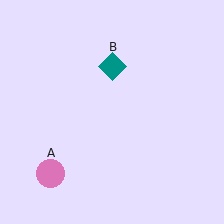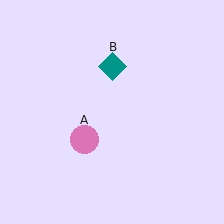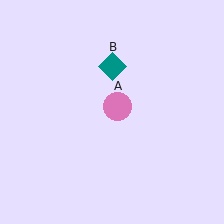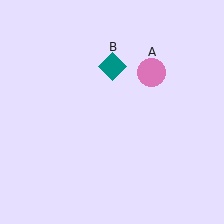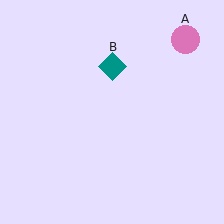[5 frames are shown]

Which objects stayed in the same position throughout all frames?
Teal diamond (object B) remained stationary.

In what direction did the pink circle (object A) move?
The pink circle (object A) moved up and to the right.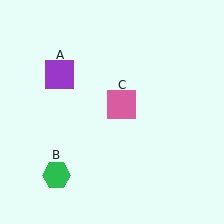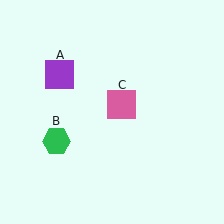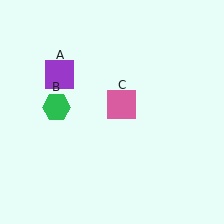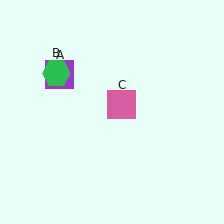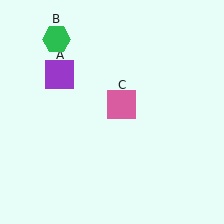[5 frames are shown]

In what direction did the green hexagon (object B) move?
The green hexagon (object B) moved up.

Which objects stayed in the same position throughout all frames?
Purple square (object A) and pink square (object C) remained stationary.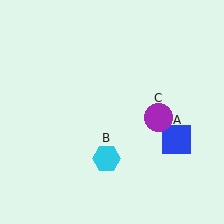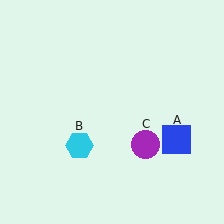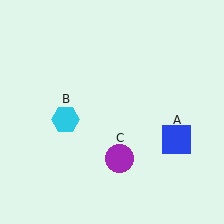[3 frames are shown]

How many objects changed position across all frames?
2 objects changed position: cyan hexagon (object B), purple circle (object C).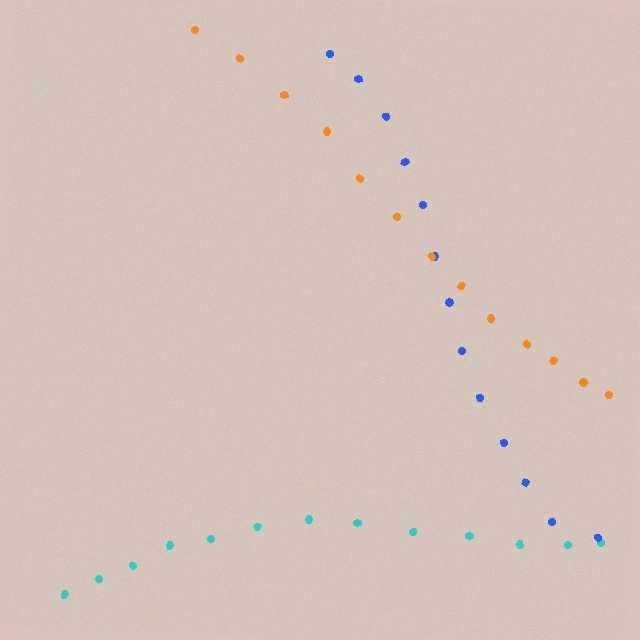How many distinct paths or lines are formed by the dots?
There are 3 distinct paths.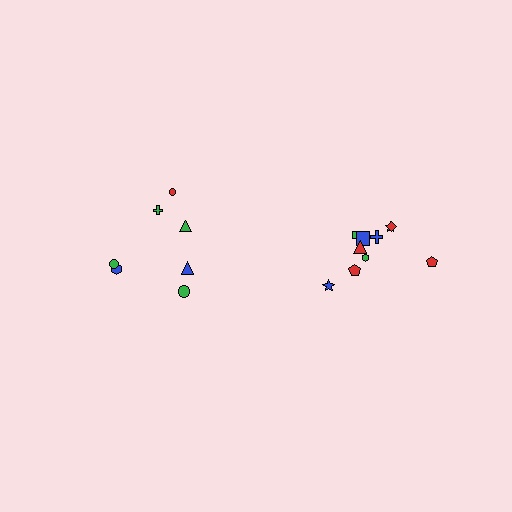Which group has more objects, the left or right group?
The right group.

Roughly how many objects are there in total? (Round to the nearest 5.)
Roughly 15 objects in total.